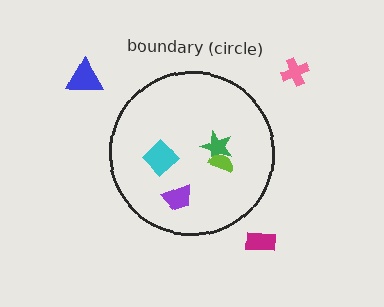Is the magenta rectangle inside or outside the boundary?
Outside.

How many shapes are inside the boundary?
4 inside, 3 outside.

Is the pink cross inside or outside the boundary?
Outside.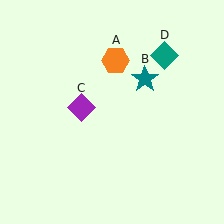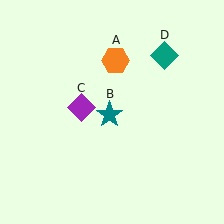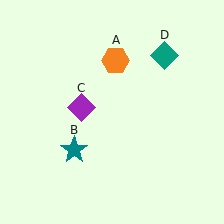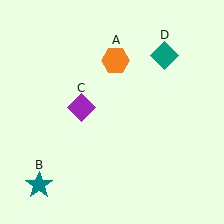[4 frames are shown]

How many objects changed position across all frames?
1 object changed position: teal star (object B).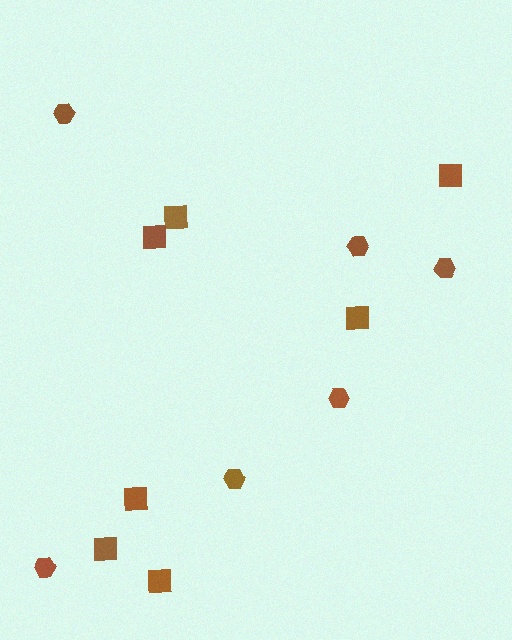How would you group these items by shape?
There are 2 groups: one group of squares (7) and one group of hexagons (6).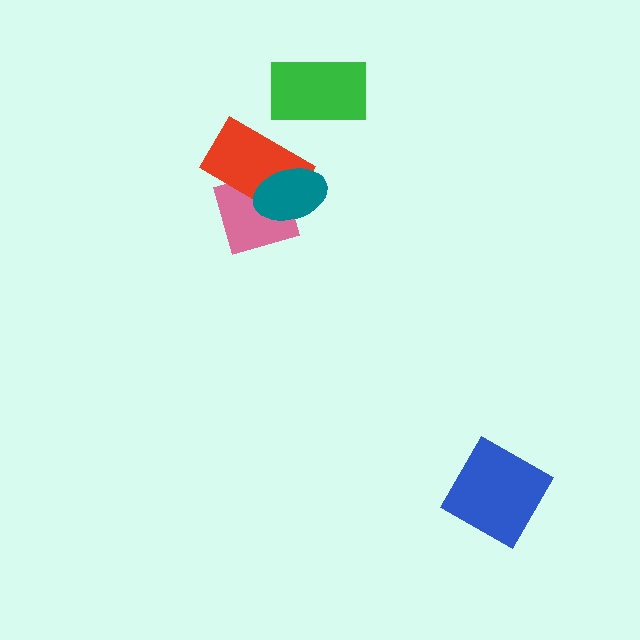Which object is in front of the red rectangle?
The teal ellipse is in front of the red rectangle.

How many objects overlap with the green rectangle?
0 objects overlap with the green rectangle.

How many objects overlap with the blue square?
0 objects overlap with the blue square.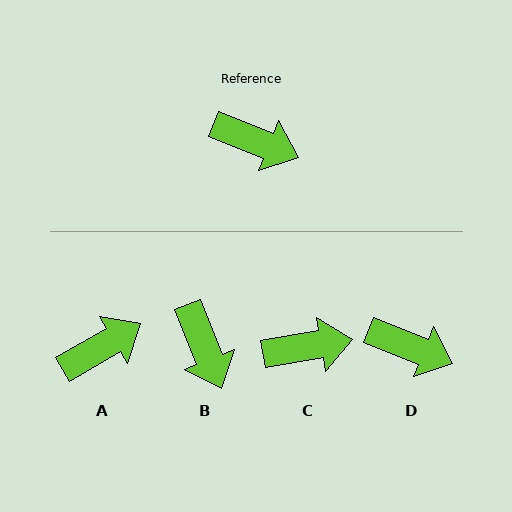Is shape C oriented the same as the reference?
No, it is off by about 31 degrees.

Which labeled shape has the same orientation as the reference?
D.